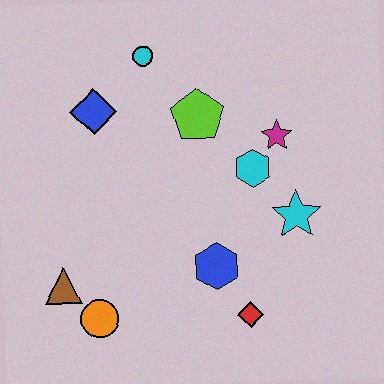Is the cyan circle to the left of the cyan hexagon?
Yes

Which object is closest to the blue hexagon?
The red diamond is closest to the blue hexagon.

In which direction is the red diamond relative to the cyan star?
The red diamond is below the cyan star.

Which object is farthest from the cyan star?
The brown triangle is farthest from the cyan star.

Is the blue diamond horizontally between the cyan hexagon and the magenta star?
No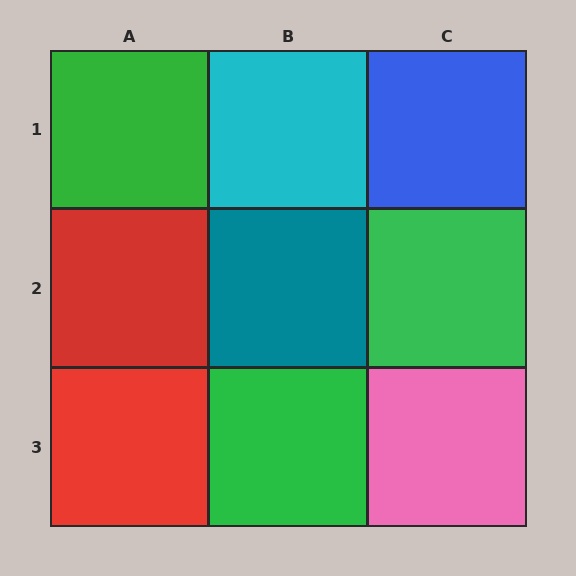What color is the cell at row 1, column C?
Blue.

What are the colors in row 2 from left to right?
Red, teal, green.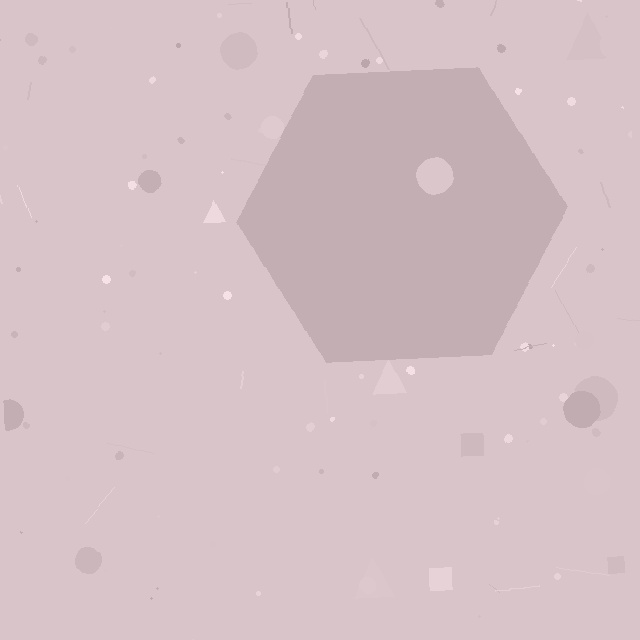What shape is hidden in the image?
A hexagon is hidden in the image.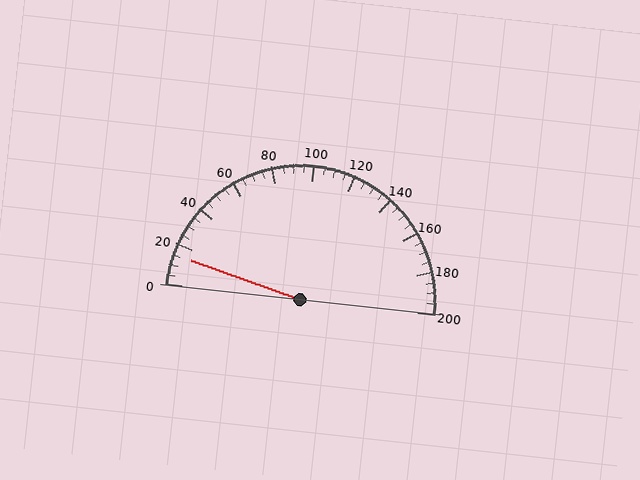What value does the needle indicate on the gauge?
The needle indicates approximately 15.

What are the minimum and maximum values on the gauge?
The gauge ranges from 0 to 200.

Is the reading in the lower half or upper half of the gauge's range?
The reading is in the lower half of the range (0 to 200).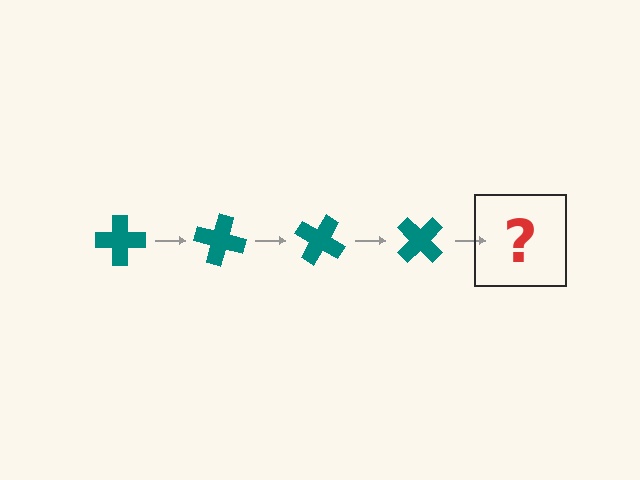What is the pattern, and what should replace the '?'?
The pattern is that the cross rotates 15 degrees each step. The '?' should be a teal cross rotated 60 degrees.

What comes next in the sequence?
The next element should be a teal cross rotated 60 degrees.